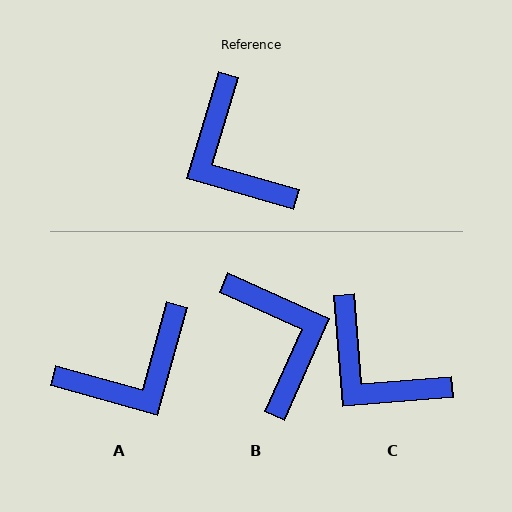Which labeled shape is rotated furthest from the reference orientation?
B, about 172 degrees away.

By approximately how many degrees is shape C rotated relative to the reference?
Approximately 21 degrees counter-clockwise.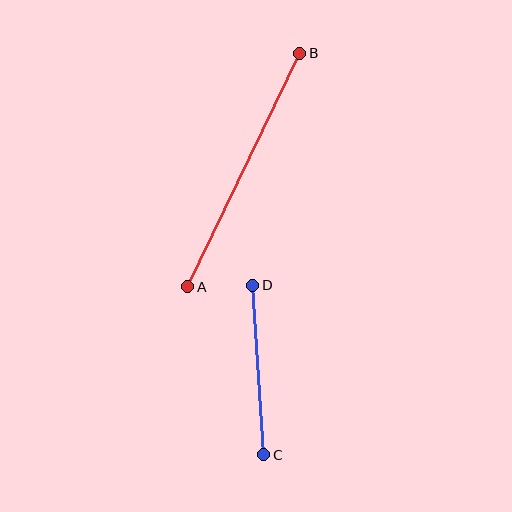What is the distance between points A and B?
The distance is approximately 259 pixels.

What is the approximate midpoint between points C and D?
The midpoint is at approximately (258, 370) pixels.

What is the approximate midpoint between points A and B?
The midpoint is at approximately (244, 170) pixels.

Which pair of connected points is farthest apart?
Points A and B are farthest apart.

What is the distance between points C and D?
The distance is approximately 170 pixels.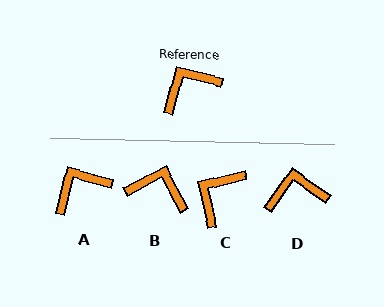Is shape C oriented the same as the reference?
No, it is off by about 28 degrees.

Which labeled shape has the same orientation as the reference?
A.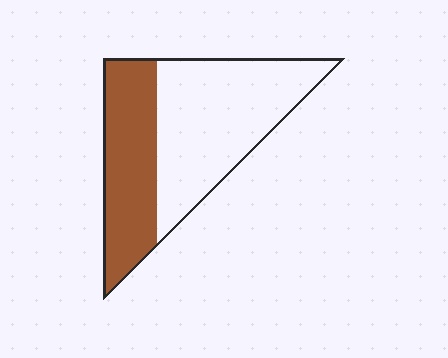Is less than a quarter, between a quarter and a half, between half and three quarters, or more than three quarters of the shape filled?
Between a quarter and a half.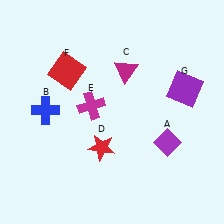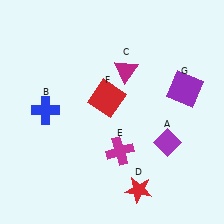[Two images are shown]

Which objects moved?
The objects that moved are: the red star (D), the magenta cross (E), the red square (F).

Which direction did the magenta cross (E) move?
The magenta cross (E) moved down.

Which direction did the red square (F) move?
The red square (F) moved right.